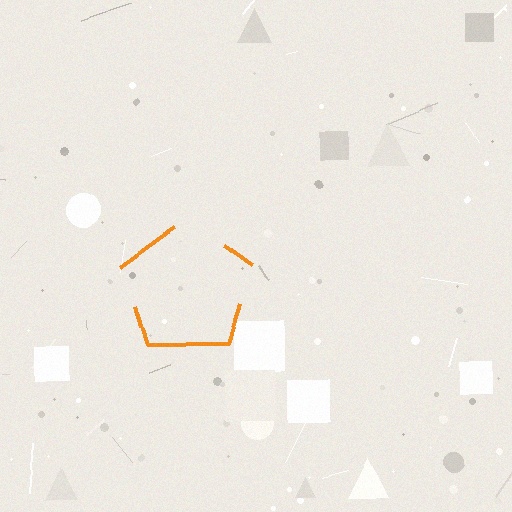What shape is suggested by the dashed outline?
The dashed outline suggests a pentagon.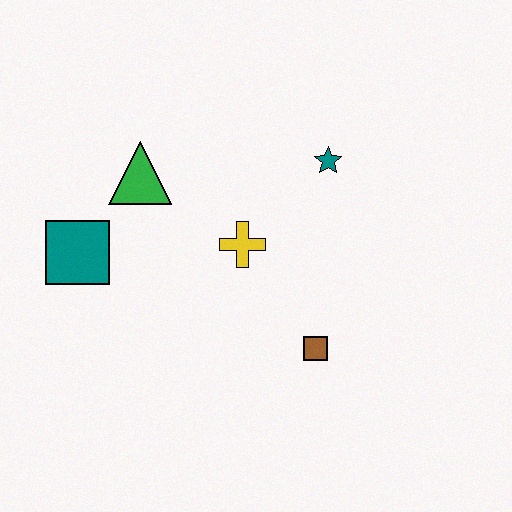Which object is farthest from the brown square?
The teal square is farthest from the brown square.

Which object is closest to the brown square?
The yellow cross is closest to the brown square.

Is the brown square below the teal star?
Yes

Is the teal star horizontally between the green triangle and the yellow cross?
No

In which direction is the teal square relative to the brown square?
The teal square is to the left of the brown square.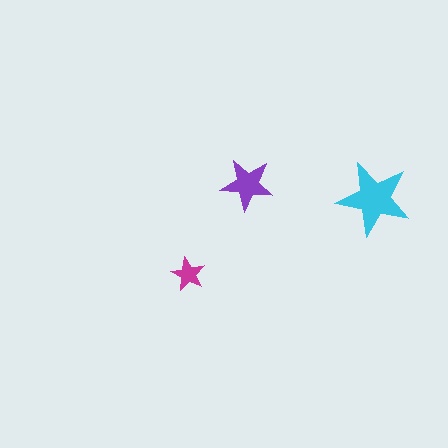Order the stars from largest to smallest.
the cyan one, the purple one, the magenta one.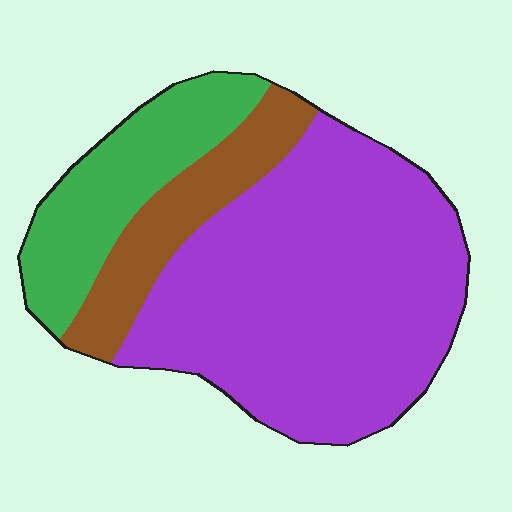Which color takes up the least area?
Brown, at roughly 15%.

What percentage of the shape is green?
Green takes up about one fifth (1/5) of the shape.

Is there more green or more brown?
Green.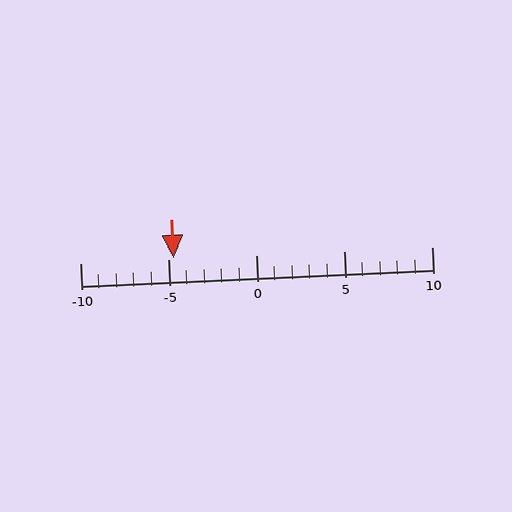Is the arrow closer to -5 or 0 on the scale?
The arrow is closer to -5.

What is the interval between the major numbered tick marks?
The major tick marks are spaced 5 units apart.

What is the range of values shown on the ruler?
The ruler shows values from -10 to 10.